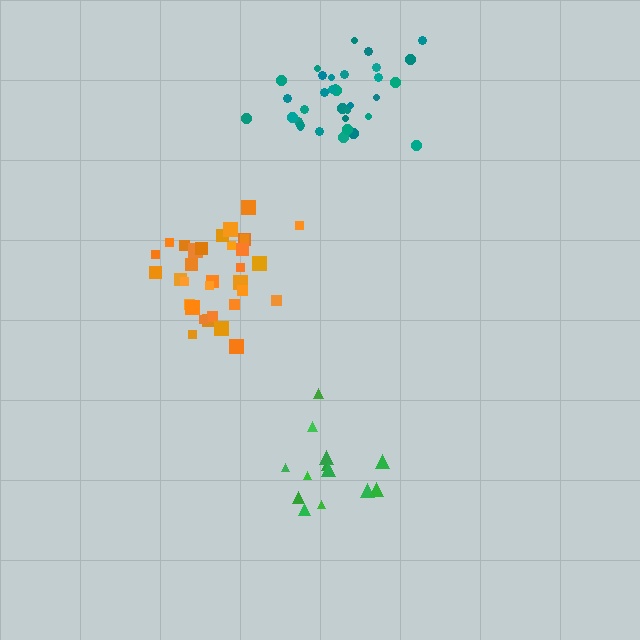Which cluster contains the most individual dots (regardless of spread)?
Teal (34).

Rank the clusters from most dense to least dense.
teal, orange, green.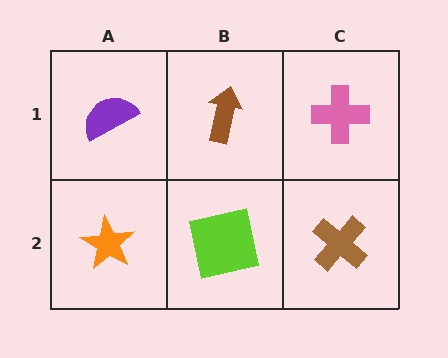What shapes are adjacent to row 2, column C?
A pink cross (row 1, column C), a lime square (row 2, column B).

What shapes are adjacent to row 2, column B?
A brown arrow (row 1, column B), an orange star (row 2, column A), a brown cross (row 2, column C).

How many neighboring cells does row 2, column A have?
2.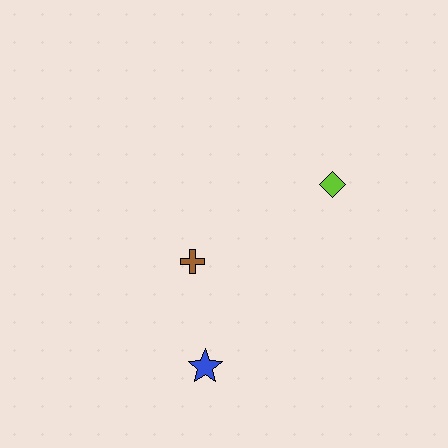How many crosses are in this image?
There is 1 cross.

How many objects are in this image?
There are 3 objects.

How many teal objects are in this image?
There are no teal objects.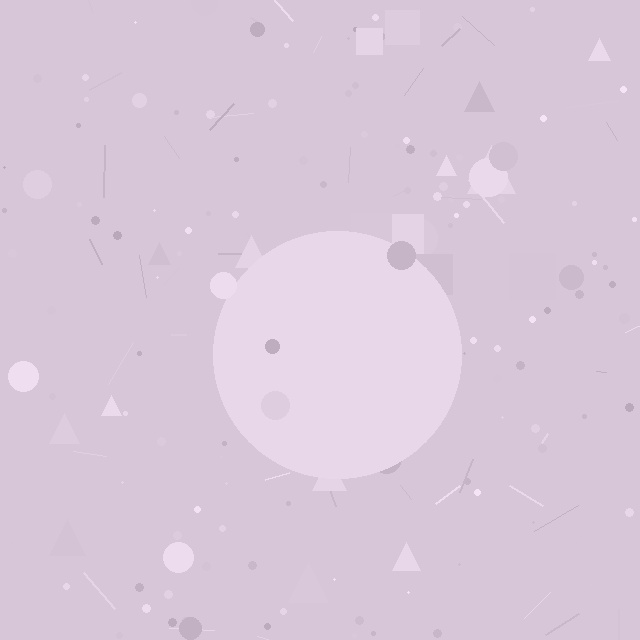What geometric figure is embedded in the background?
A circle is embedded in the background.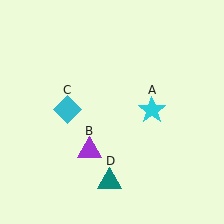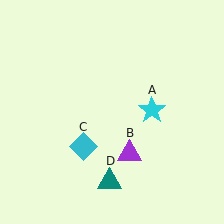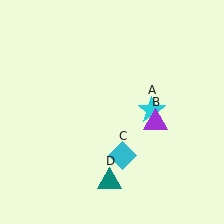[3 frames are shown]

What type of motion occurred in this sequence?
The purple triangle (object B), cyan diamond (object C) rotated counterclockwise around the center of the scene.